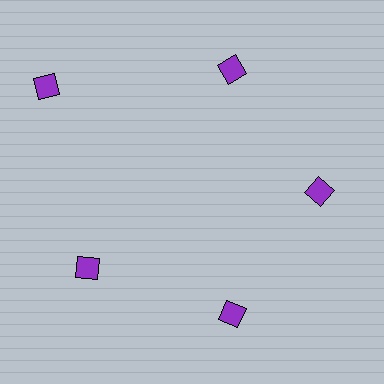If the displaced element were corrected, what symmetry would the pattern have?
It would have 5-fold rotational symmetry — the pattern would map onto itself every 72 degrees.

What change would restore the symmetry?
The symmetry would be restored by moving it inward, back onto the ring so that all 5 diamonds sit at equal angles and equal distance from the center.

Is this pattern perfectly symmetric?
No. The 5 purple diamonds are arranged in a ring, but one element near the 10 o'clock position is pushed outward from the center, breaking the 5-fold rotational symmetry.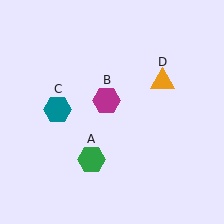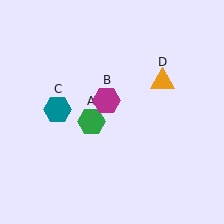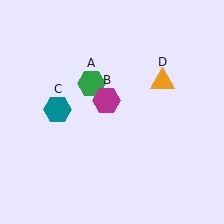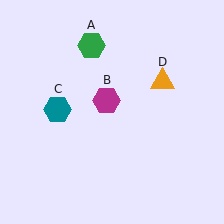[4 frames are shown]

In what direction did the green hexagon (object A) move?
The green hexagon (object A) moved up.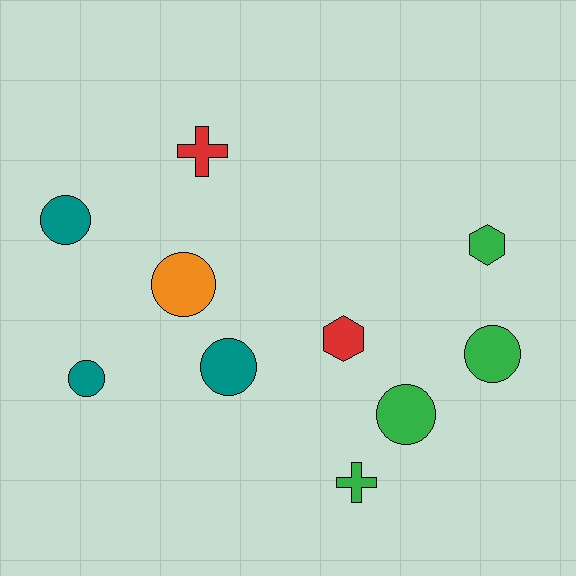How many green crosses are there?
There is 1 green cross.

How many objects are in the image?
There are 10 objects.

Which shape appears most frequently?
Circle, with 6 objects.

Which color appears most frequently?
Green, with 4 objects.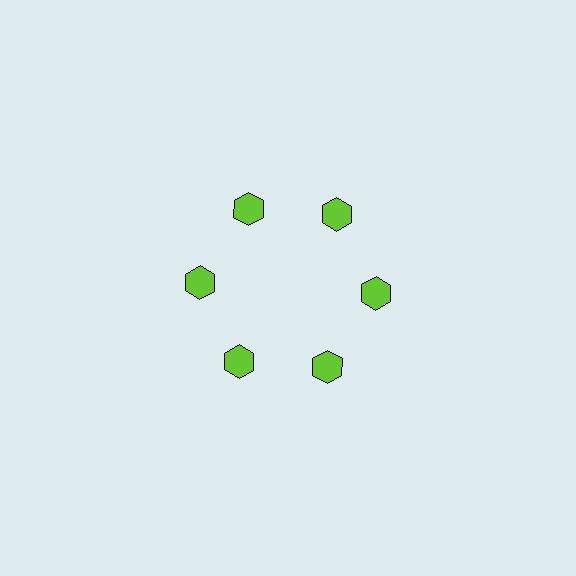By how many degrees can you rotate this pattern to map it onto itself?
The pattern maps onto itself every 60 degrees of rotation.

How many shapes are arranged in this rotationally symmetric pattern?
There are 6 shapes, arranged in 6 groups of 1.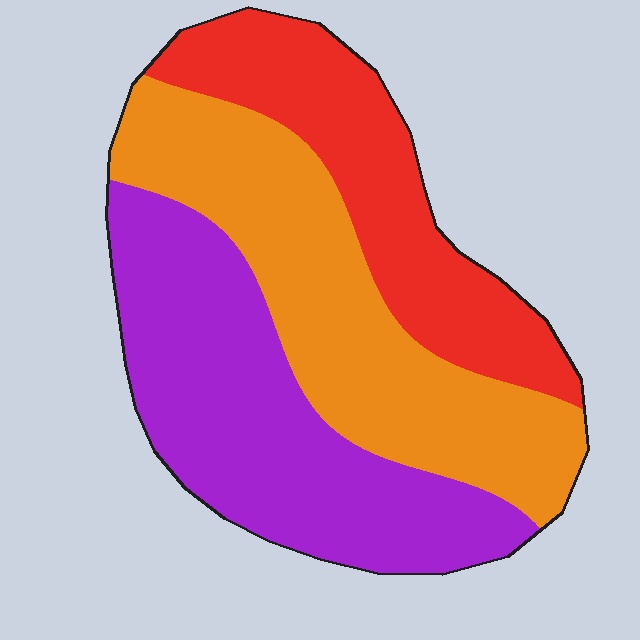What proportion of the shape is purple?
Purple takes up about three eighths (3/8) of the shape.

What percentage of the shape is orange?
Orange covers 37% of the shape.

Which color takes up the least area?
Red, at roughly 25%.